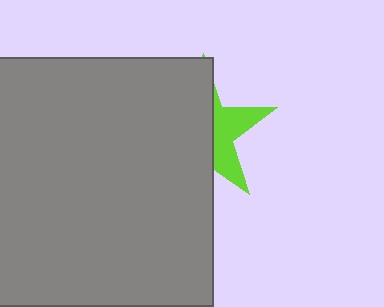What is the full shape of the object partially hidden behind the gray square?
The partially hidden object is a lime star.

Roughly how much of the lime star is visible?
A small part of it is visible (roughly 36%).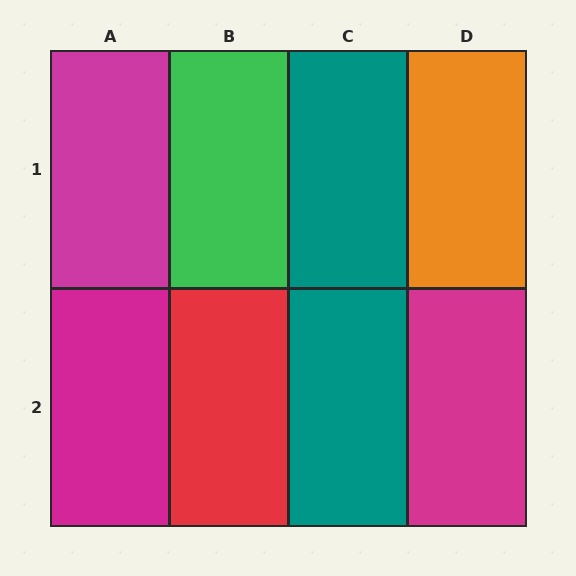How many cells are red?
1 cell is red.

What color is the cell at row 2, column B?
Red.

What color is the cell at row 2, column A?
Magenta.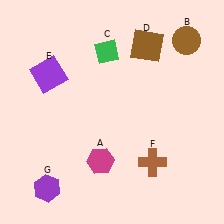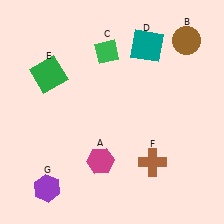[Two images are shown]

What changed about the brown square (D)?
In Image 1, D is brown. In Image 2, it changed to teal.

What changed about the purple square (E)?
In Image 1, E is purple. In Image 2, it changed to green.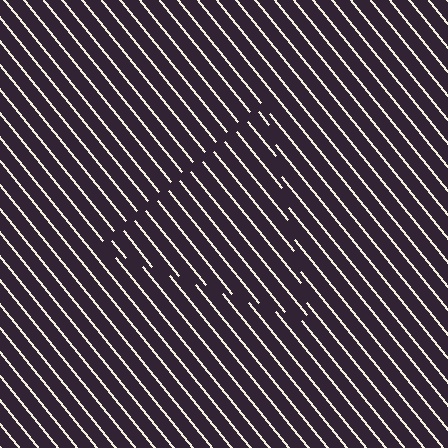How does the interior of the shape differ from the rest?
The interior of the shape contains the same grating, shifted by half a period — the contour is defined by the phase discontinuity where line-ends from the inner and outer gratings abut.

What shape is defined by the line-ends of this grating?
An illusory triangle. The interior of the shape contains the same grating, shifted by half a period — the contour is defined by the phase discontinuity where line-ends from the inner and outer gratings abut.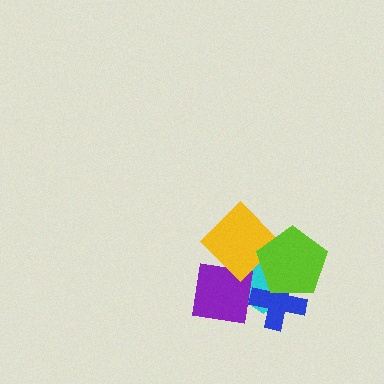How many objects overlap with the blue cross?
2 objects overlap with the blue cross.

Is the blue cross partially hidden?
Yes, it is partially covered by another shape.